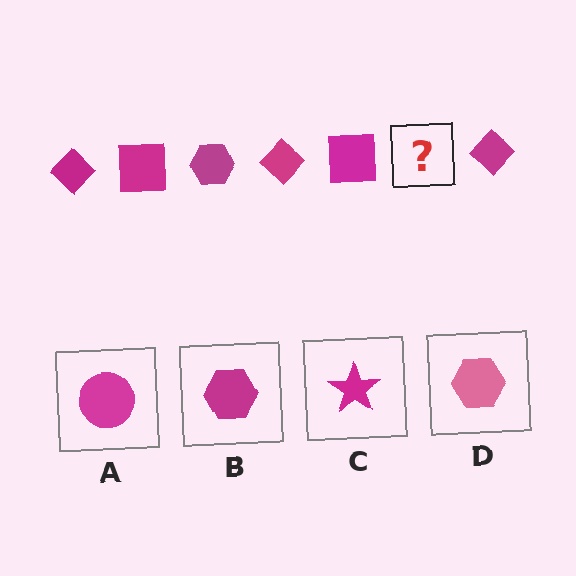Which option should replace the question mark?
Option B.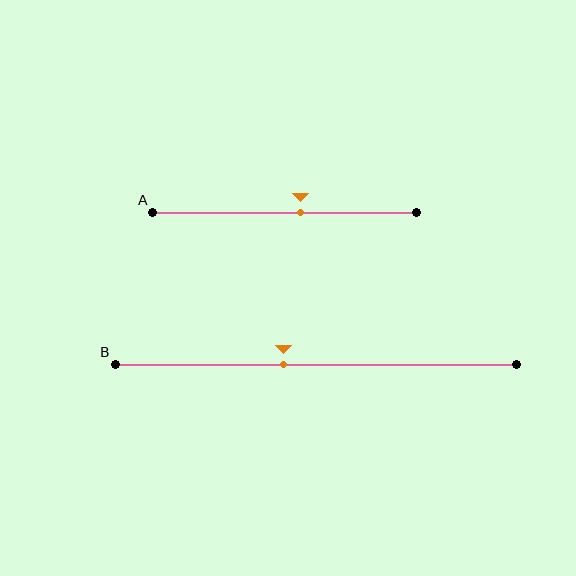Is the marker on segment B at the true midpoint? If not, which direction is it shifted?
No, the marker on segment B is shifted to the left by about 8% of the segment length.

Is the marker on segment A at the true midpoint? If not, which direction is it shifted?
No, the marker on segment A is shifted to the right by about 6% of the segment length.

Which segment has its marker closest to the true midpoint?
Segment A has its marker closest to the true midpoint.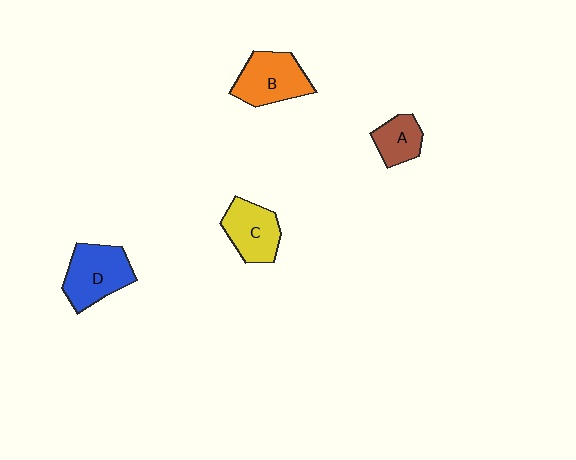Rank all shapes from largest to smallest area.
From largest to smallest: D (blue), B (orange), C (yellow), A (brown).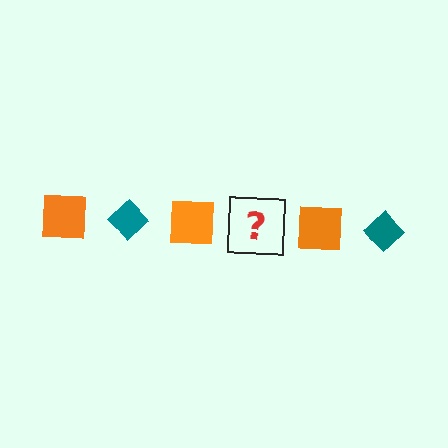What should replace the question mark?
The question mark should be replaced with a teal diamond.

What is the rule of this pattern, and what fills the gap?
The rule is that the pattern alternates between orange square and teal diamond. The gap should be filled with a teal diamond.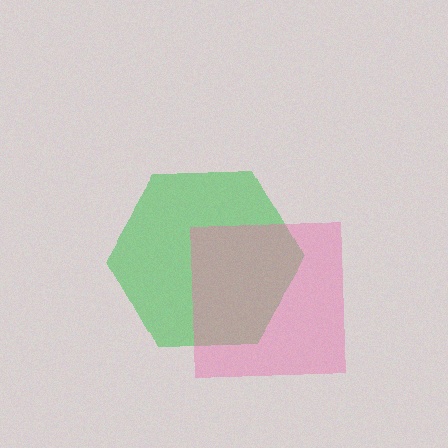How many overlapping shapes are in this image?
There are 2 overlapping shapes in the image.